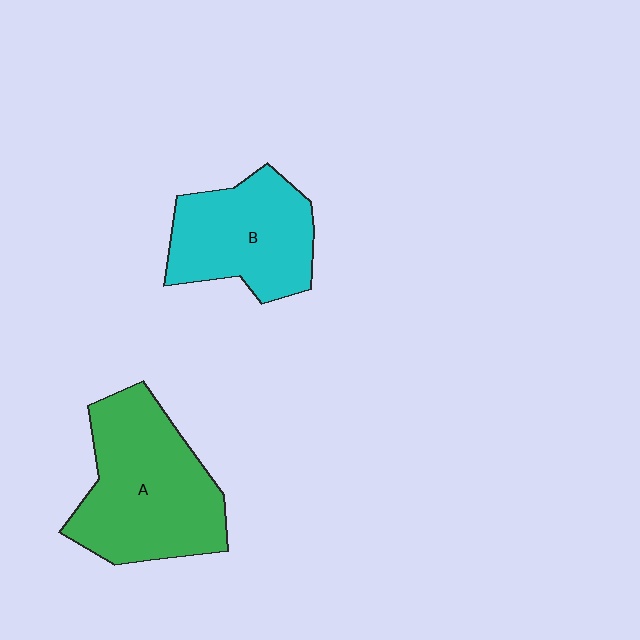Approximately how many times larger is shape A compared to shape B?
Approximately 1.3 times.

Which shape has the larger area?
Shape A (green).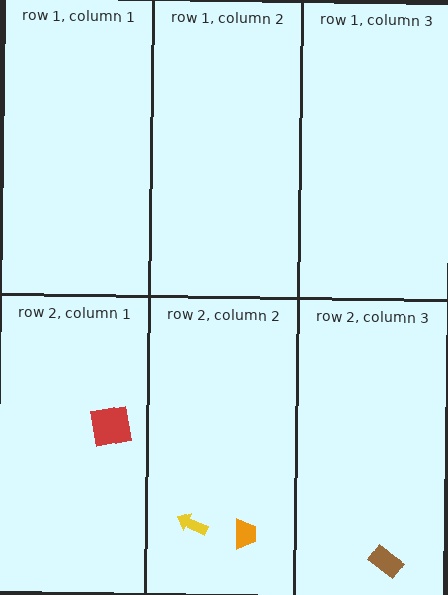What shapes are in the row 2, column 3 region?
The brown rectangle.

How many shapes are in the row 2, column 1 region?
1.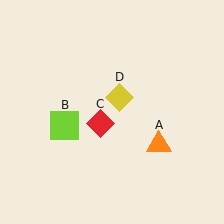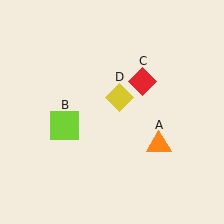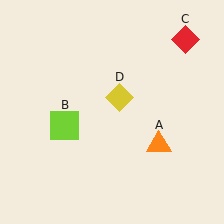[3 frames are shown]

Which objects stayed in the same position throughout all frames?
Orange triangle (object A) and lime square (object B) and yellow diamond (object D) remained stationary.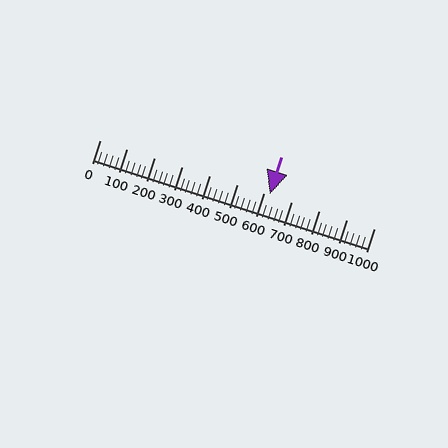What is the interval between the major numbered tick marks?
The major tick marks are spaced 100 units apart.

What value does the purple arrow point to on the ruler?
The purple arrow points to approximately 620.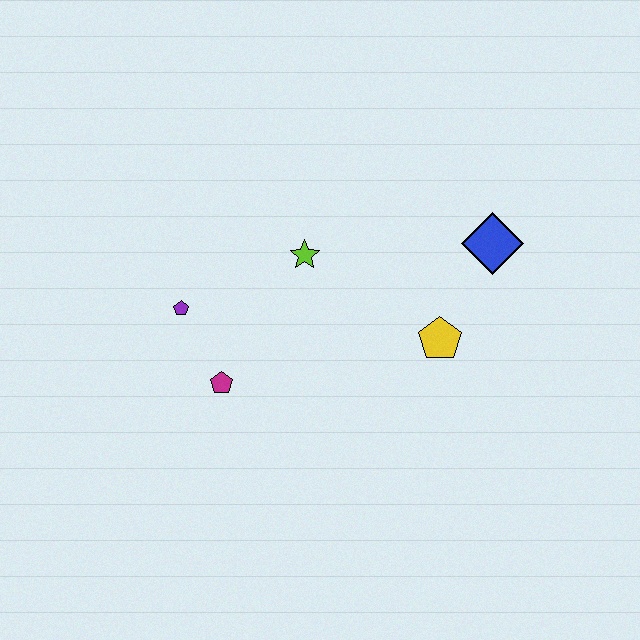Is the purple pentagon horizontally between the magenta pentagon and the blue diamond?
No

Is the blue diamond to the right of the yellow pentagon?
Yes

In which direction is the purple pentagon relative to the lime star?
The purple pentagon is to the left of the lime star.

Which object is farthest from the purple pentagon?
The blue diamond is farthest from the purple pentagon.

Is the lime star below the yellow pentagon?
No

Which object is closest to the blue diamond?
The yellow pentagon is closest to the blue diamond.